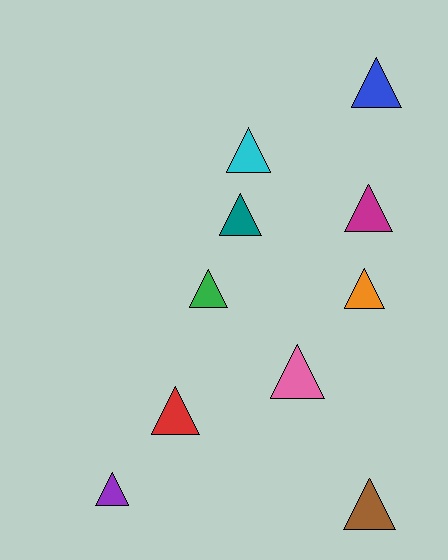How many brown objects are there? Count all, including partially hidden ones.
There is 1 brown object.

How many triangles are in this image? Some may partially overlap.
There are 10 triangles.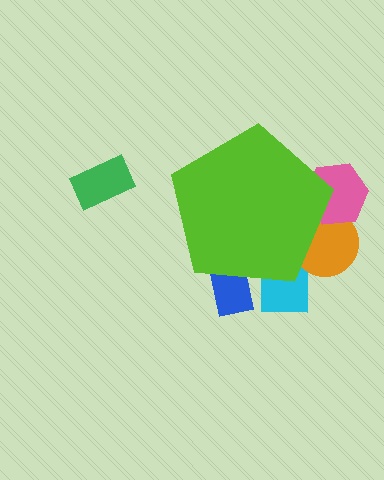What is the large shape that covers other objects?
A lime pentagon.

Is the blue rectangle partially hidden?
Yes, the blue rectangle is partially hidden behind the lime pentagon.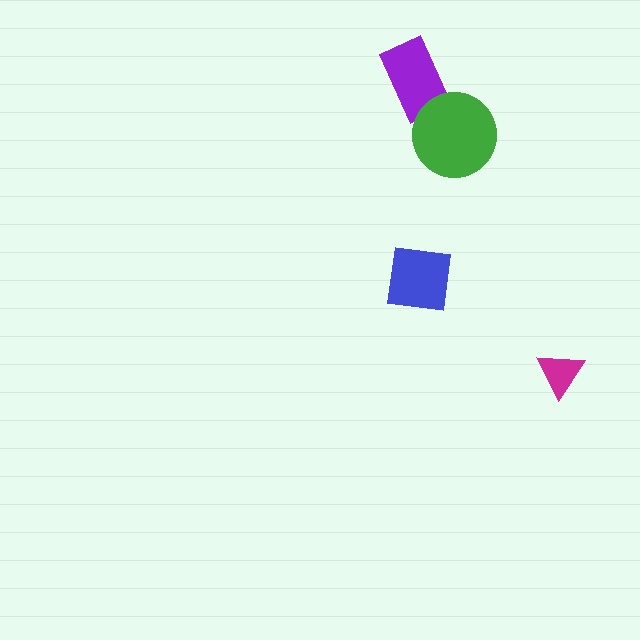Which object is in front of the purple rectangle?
The green circle is in front of the purple rectangle.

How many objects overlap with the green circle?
1 object overlaps with the green circle.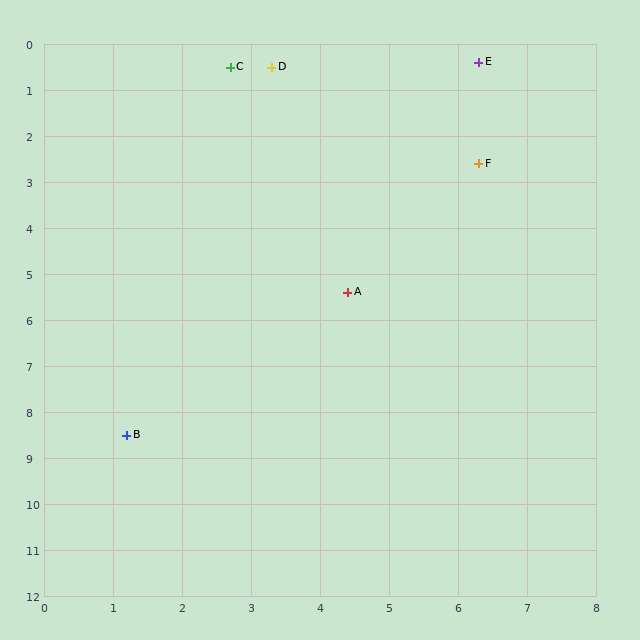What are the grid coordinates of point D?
Point D is at approximately (3.3, 0.5).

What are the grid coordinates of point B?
Point B is at approximately (1.2, 8.5).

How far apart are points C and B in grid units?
Points C and B are about 8.1 grid units apart.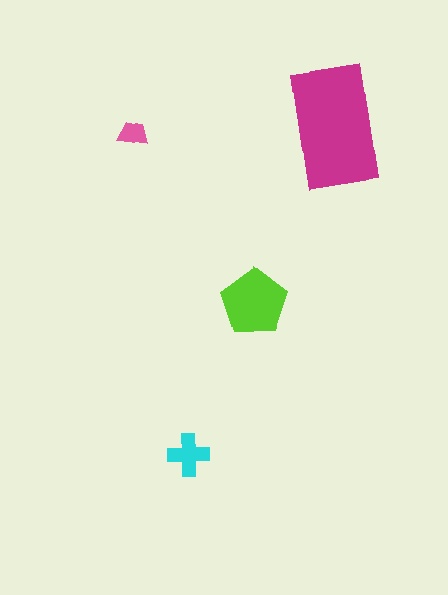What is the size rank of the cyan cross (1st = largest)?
3rd.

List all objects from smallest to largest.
The pink trapezoid, the cyan cross, the lime pentagon, the magenta rectangle.